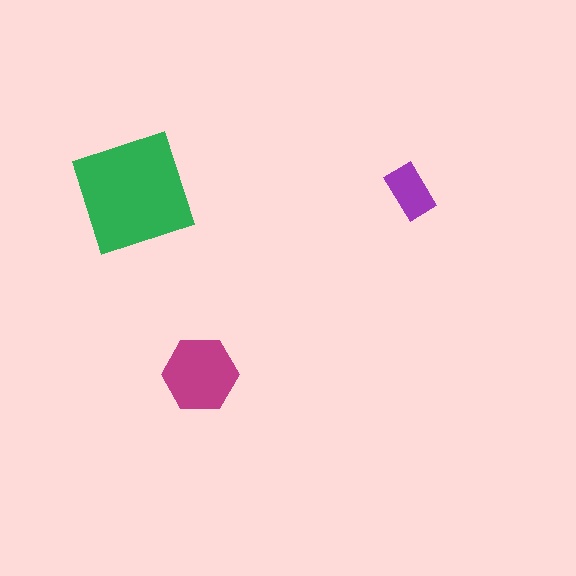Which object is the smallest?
The purple rectangle.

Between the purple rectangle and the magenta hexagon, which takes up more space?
The magenta hexagon.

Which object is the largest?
The green square.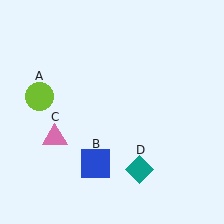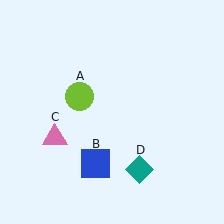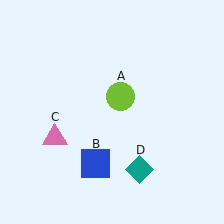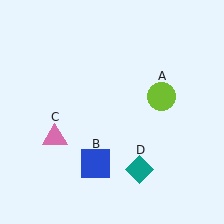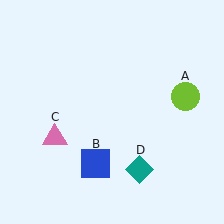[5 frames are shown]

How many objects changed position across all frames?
1 object changed position: lime circle (object A).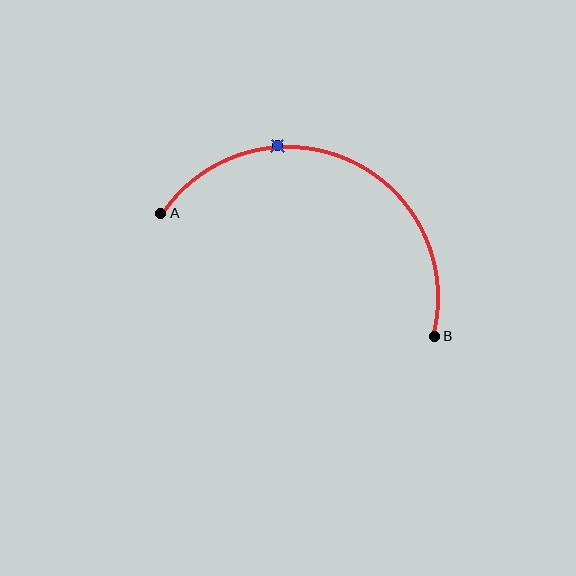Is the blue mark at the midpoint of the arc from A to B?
No. The blue mark lies on the arc but is closer to endpoint A. The arc midpoint would be at the point on the curve equidistant along the arc from both A and B.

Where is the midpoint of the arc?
The arc midpoint is the point on the curve farthest from the straight line joining A and B. It sits above that line.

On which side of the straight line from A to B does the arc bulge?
The arc bulges above the straight line connecting A and B.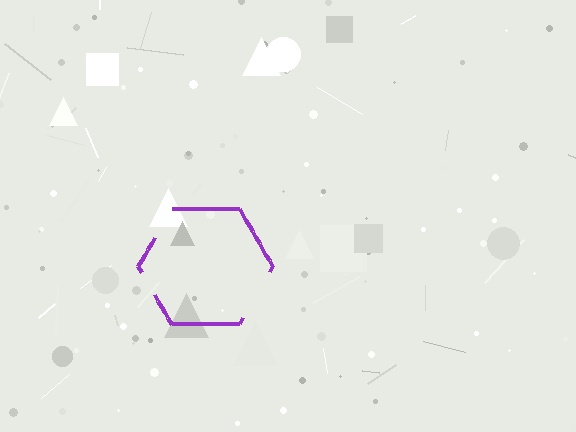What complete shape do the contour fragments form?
The contour fragments form a hexagon.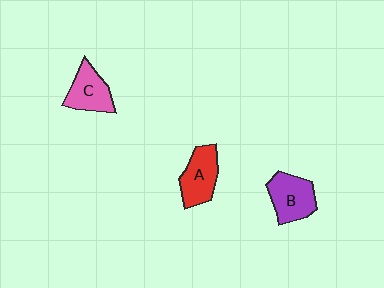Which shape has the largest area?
Shape B (purple).